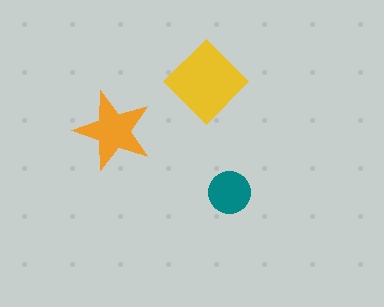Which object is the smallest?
The teal circle.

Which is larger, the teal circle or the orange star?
The orange star.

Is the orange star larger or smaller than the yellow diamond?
Smaller.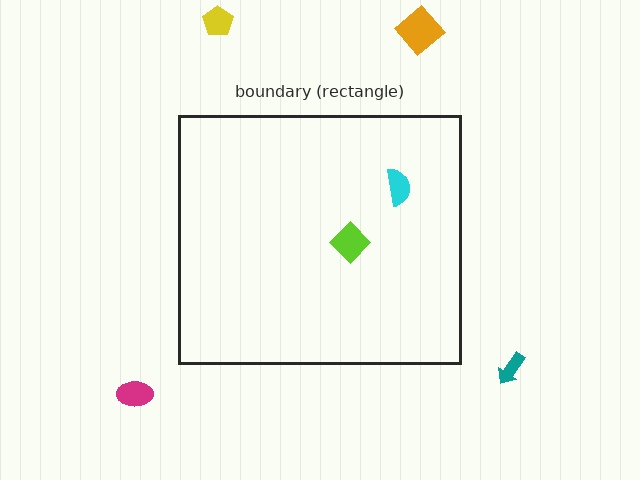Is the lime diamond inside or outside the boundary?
Inside.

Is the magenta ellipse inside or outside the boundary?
Outside.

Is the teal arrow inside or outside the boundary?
Outside.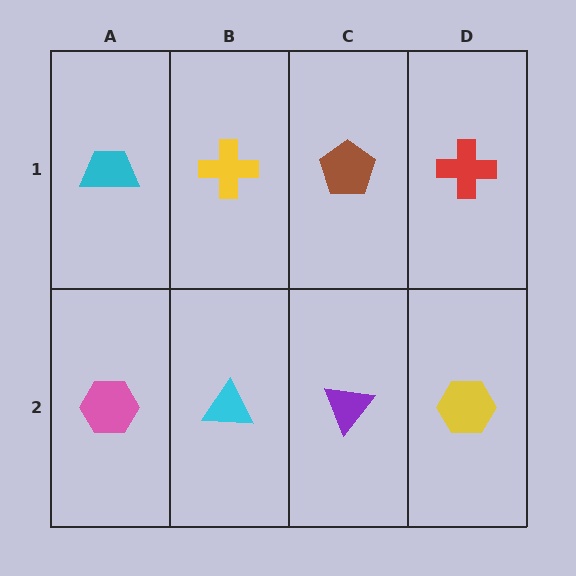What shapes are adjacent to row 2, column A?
A cyan trapezoid (row 1, column A), a cyan triangle (row 2, column B).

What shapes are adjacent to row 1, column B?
A cyan triangle (row 2, column B), a cyan trapezoid (row 1, column A), a brown pentagon (row 1, column C).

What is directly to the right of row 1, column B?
A brown pentagon.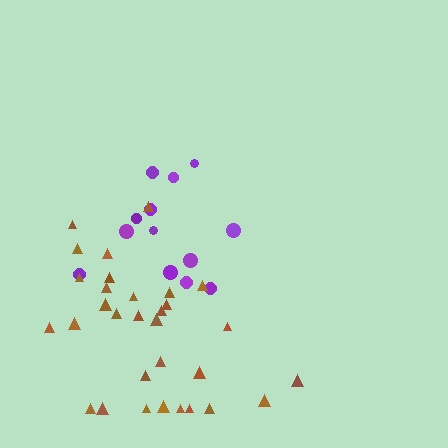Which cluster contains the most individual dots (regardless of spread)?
Brown (31).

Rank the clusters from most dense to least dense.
purple, brown.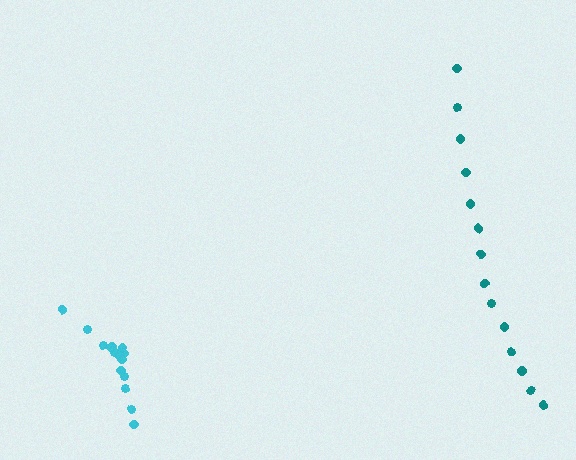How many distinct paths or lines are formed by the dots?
There are 2 distinct paths.